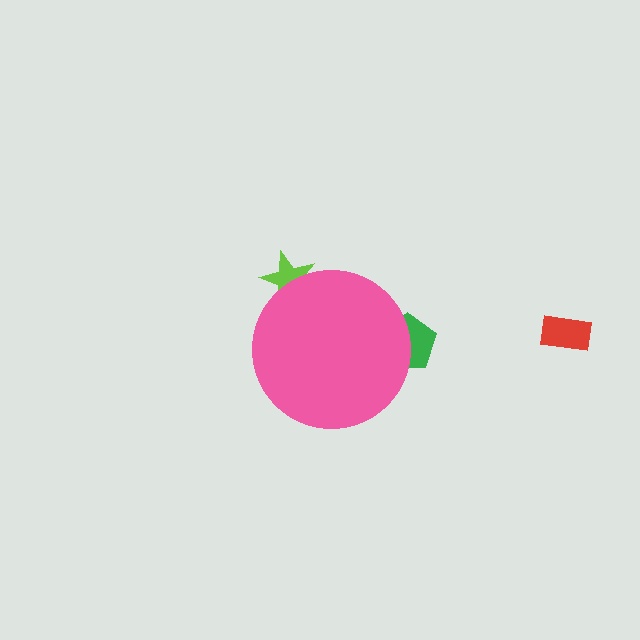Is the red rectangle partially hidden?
No, the red rectangle is fully visible.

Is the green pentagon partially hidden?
Yes, the green pentagon is partially hidden behind the pink circle.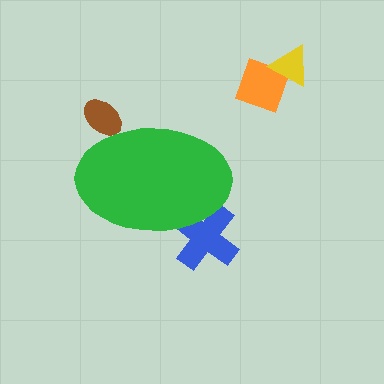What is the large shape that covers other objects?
A green ellipse.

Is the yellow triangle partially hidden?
No, the yellow triangle is fully visible.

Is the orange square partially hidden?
No, the orange square is fully visible.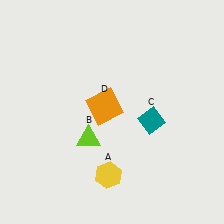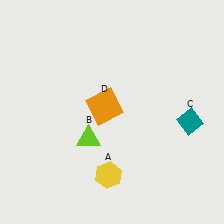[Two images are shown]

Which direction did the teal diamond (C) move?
The teal diamond (C) moved right.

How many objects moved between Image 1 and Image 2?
1 object moved between the two images.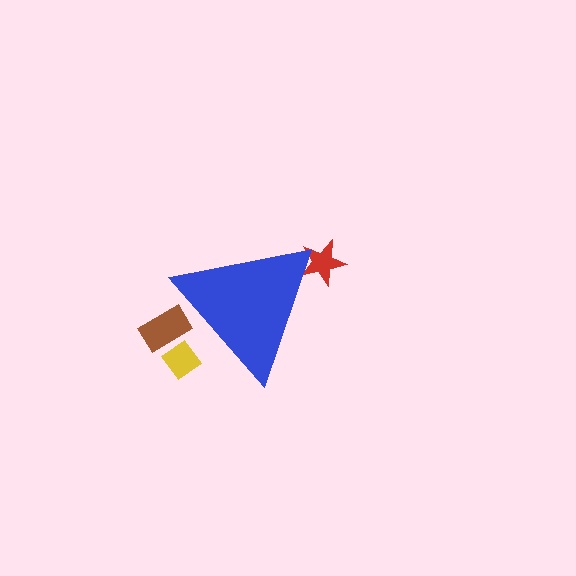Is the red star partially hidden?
Yes, the red star is partially hidden behind the blue triangle.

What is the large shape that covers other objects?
A blue triangle.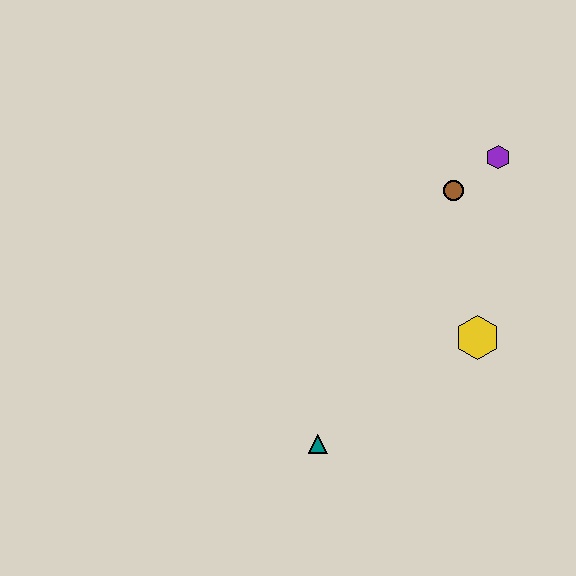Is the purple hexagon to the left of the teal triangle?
No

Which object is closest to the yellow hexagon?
The brown circle is closest to the yellow hexagon.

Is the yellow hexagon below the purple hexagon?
Yes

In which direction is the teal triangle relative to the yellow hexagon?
The teal triangle is to the left of the yellow hexagon.